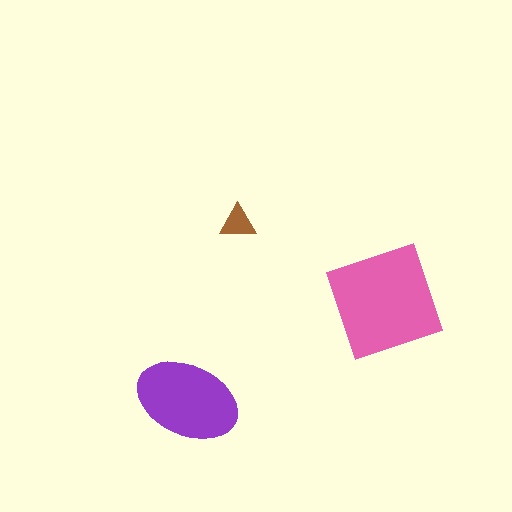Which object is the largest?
The pink square.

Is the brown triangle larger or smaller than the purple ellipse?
Smaller.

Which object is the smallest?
The brown triangle.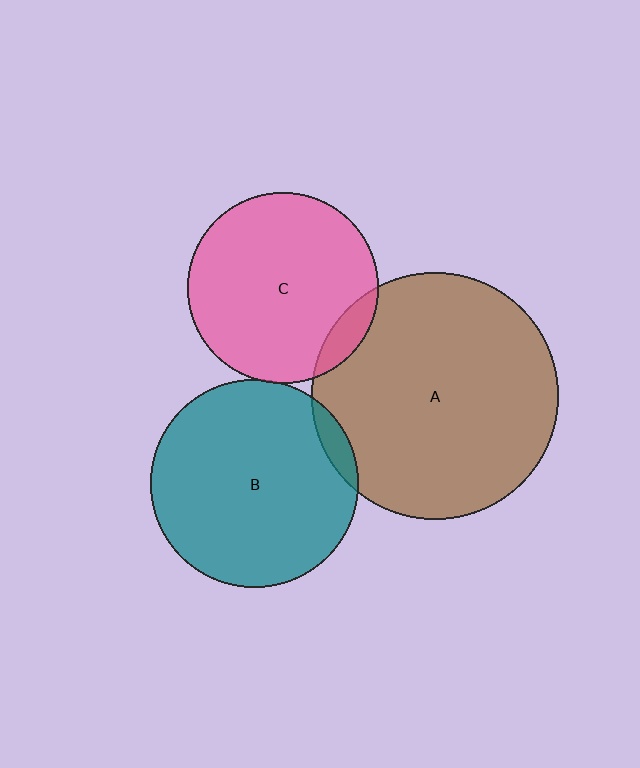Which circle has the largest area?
Circle A (brown).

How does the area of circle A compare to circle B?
Approximately 1.4 times.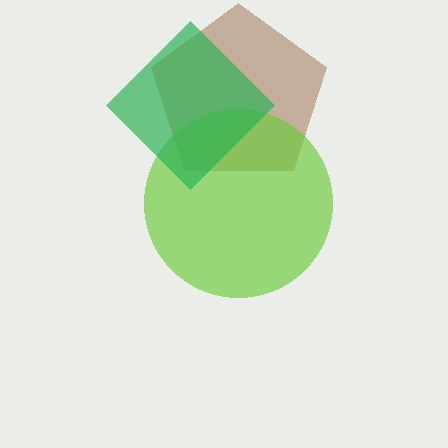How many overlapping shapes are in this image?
There are 3 overlapping shapes in the image.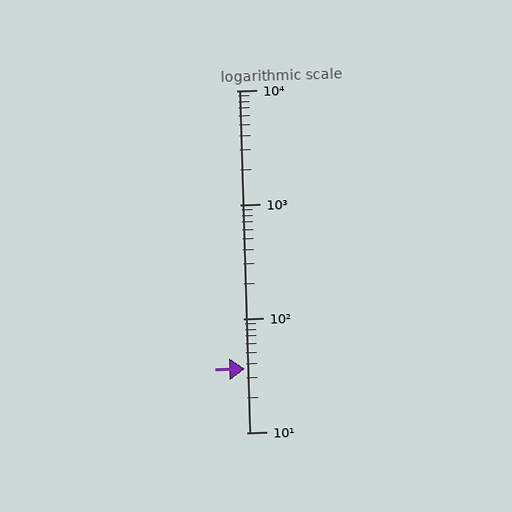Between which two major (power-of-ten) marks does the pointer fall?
The pointer is between 10 and 100.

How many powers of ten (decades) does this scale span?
The scale spans 3 decades, from 10 to 10000.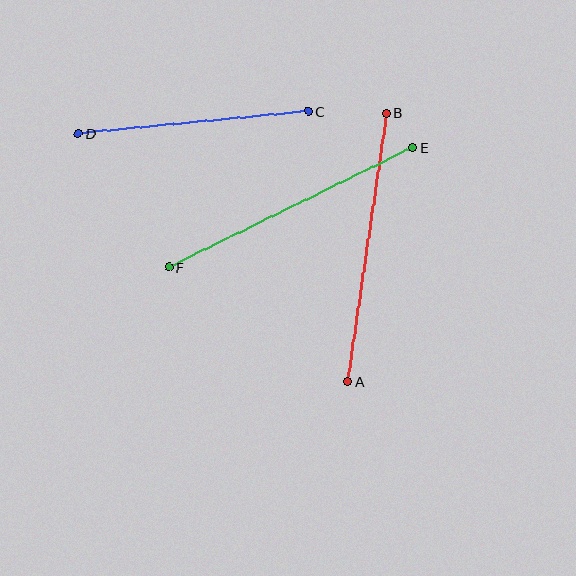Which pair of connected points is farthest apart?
Points E and F are farthest apart.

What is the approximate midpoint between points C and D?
The midpoint is at approximately (193, 122) pixels.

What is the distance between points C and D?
The distance is approximately 232 pixels.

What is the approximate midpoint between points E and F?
The midpoint is at approximately (291, 208) pixels.